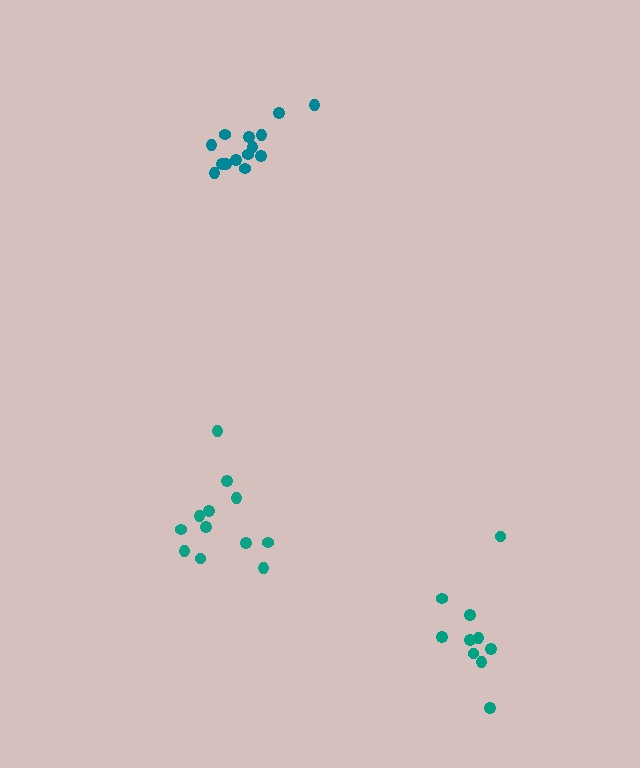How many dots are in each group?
Group 1: 10 dots, Group 2: 12 dots, Group 3: 14 dots (36 total).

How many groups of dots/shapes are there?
There are 3 groups.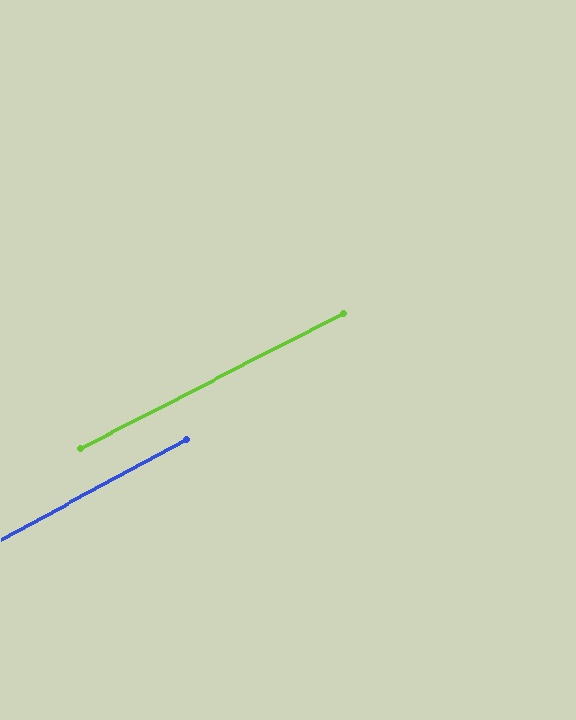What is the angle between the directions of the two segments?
Approximately 1 degree.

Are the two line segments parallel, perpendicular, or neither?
Parallel — their directions differ by only 0.9°.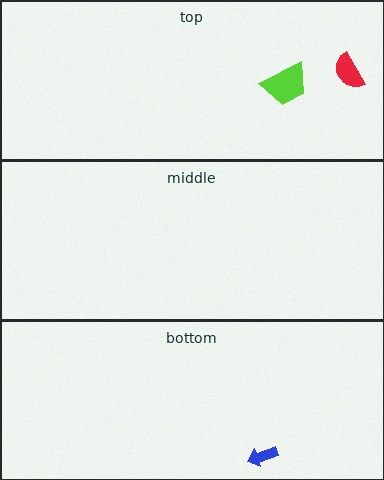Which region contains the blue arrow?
The bottom region.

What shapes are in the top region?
The lime trapezoid, the red semicircle.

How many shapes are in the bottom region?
1.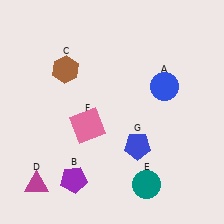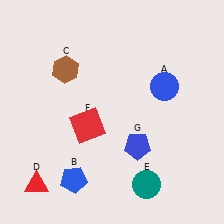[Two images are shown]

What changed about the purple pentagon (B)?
In Image 1, B is purple. In Image 2, it changed to blue.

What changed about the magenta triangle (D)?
In Image 1, D is magenta. In Image 2, it changed to red.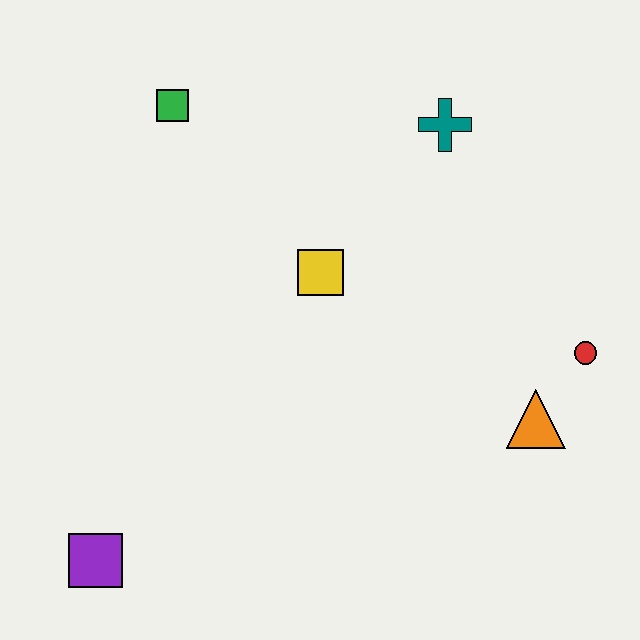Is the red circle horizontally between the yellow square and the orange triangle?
No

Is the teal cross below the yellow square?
No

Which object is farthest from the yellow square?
The purple square is farthest from the yellow square.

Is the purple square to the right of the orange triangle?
No